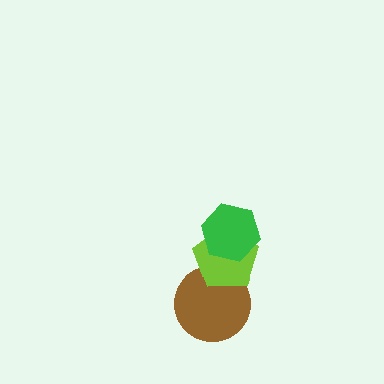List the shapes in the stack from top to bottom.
From top to bottom: the green hexagon, the lime pentagon, the brown circle.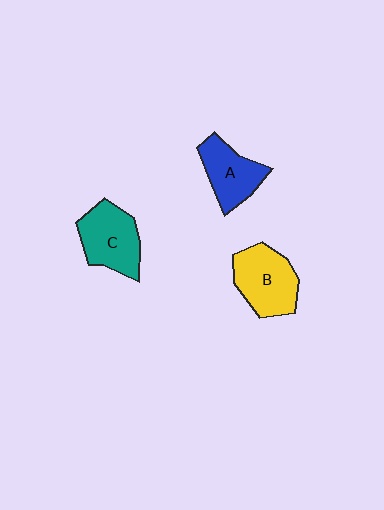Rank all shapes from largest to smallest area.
From largest to smallest: B (yellow), C (teal), A (blue).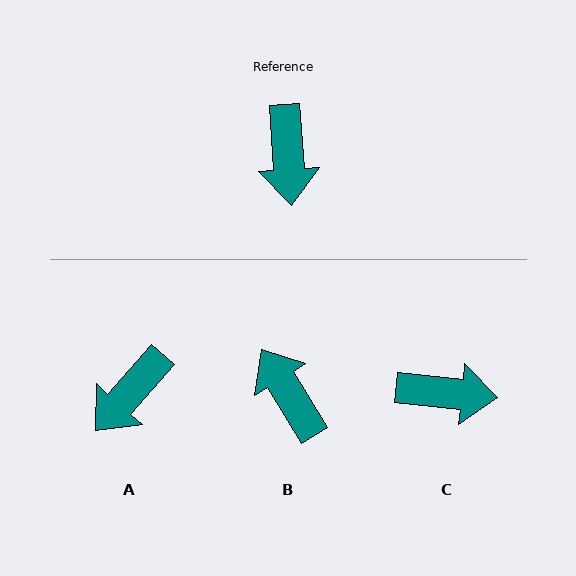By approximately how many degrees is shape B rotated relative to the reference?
Approximately 152 degrees clockwise.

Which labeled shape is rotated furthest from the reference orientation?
B, about 152 degrees away.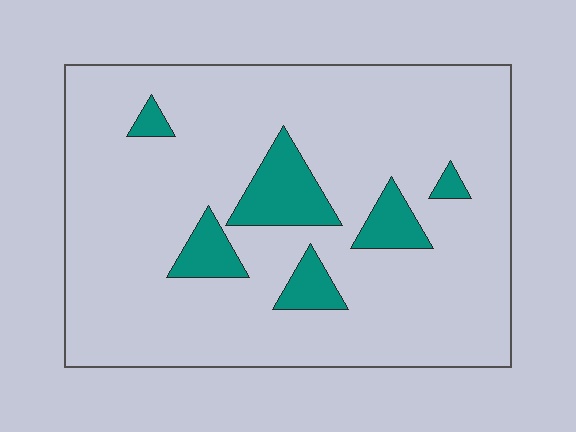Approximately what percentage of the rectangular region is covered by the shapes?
Approximately 10%.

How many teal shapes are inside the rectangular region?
6.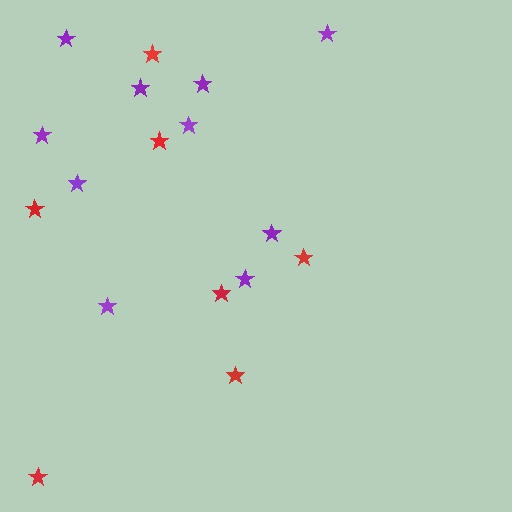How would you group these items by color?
There are 2 groups: one group of purple stars (10) and one group of red stars (7).